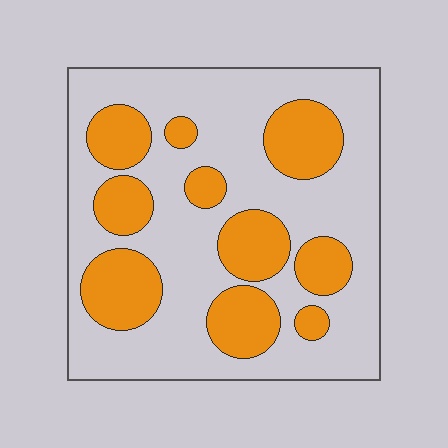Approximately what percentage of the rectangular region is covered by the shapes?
Approximately 30%.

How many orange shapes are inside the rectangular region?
10.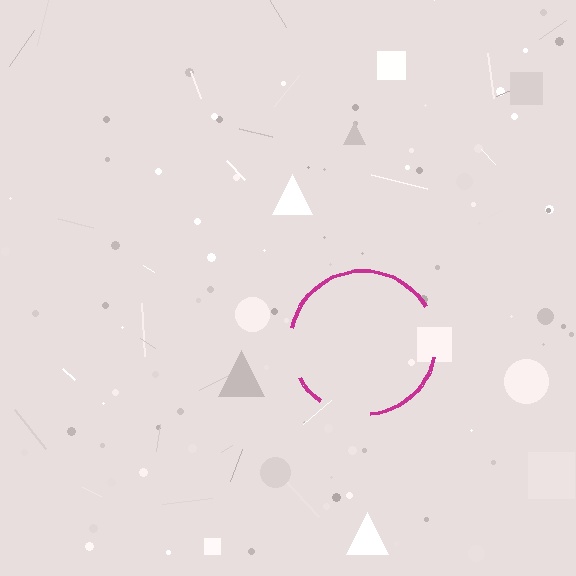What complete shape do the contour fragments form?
The contour fragments form a circle.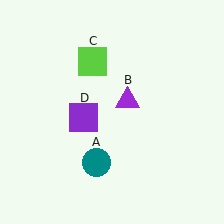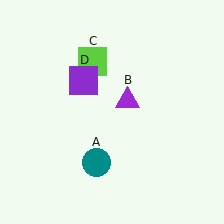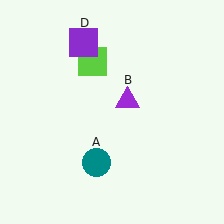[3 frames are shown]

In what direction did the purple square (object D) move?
The purple square (object D) moved up.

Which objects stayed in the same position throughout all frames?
Teal circle (object A) and purple triangle (object B) and lime square (object C) remained stationary.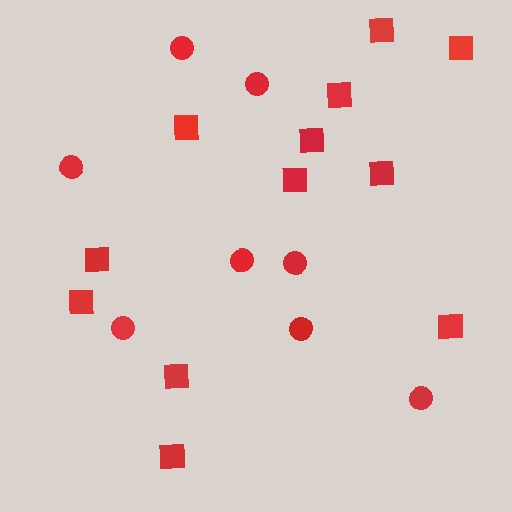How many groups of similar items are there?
There are 2 groups: one group of circles (8) and one group of squares (12).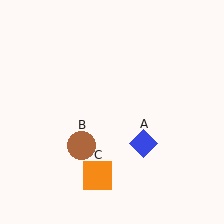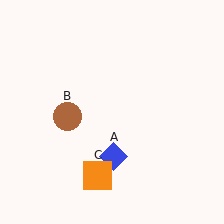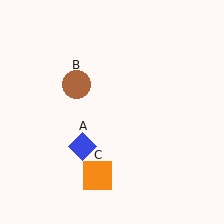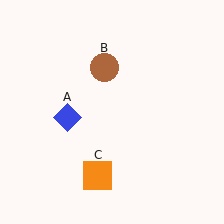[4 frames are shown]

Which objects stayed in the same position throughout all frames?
Orange square (object C) remained stationary.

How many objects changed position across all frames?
2 objects changed position: blue diamond (object A), brown circle (object B).